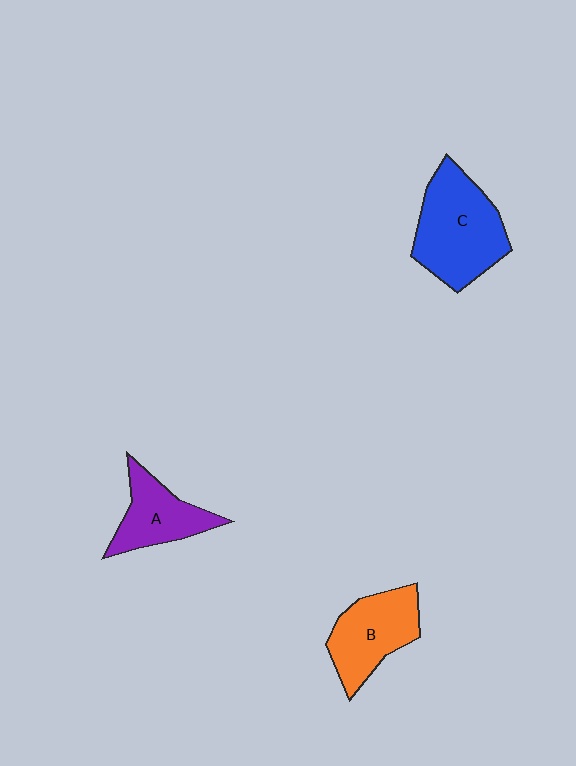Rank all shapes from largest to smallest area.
From largest to smallest: C (blue), B (orange), A (purple).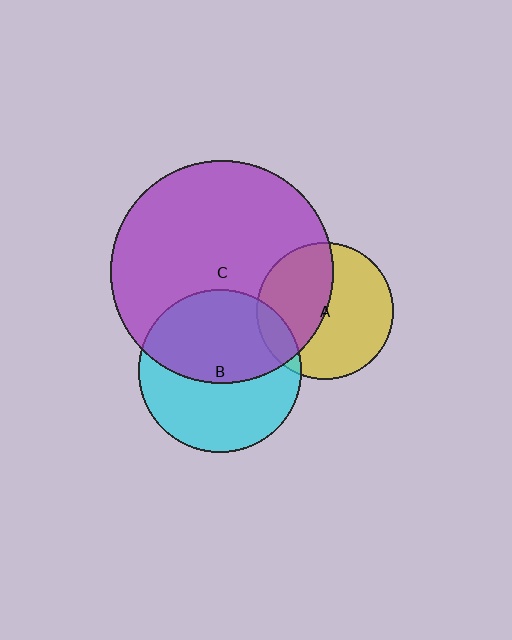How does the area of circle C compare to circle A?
Approximately 2.6 times.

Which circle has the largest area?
Circle C (purple).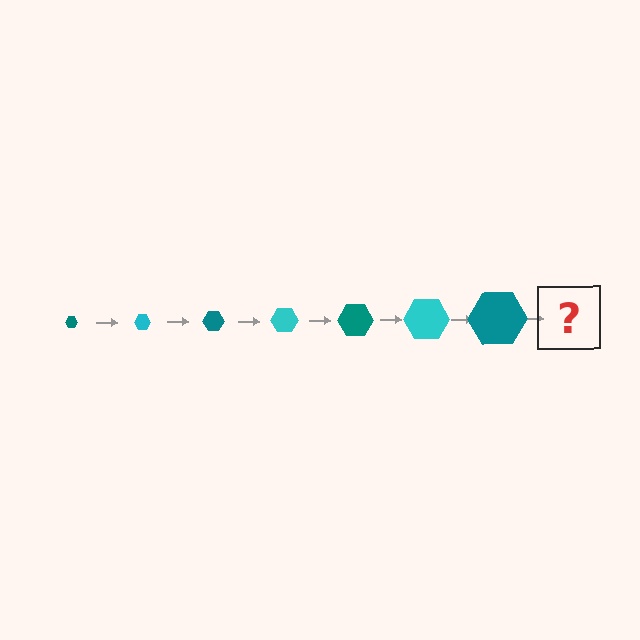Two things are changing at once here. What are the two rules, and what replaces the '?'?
The two rules are that the hexagon grows larger each step and the color cycles through teal and cyan. The '?' should be a cyan hexagon, larger than the previous one.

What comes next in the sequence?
The next element should be a cyan hexagon, larger than the previous one.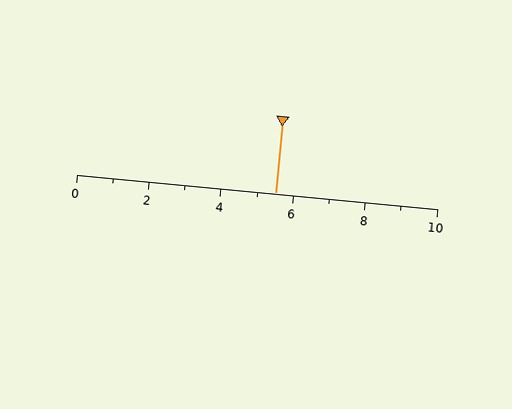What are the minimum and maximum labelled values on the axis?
The axis runs from 0 to 10.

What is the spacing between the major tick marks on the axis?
The major ticks are spaced 2 apart.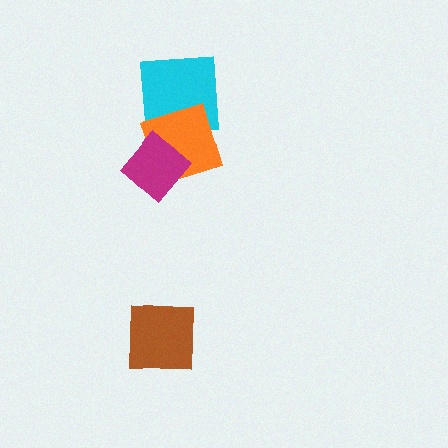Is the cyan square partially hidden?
Yes, it is partially covered by another shape.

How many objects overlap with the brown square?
0 objects overlap with the brown square.